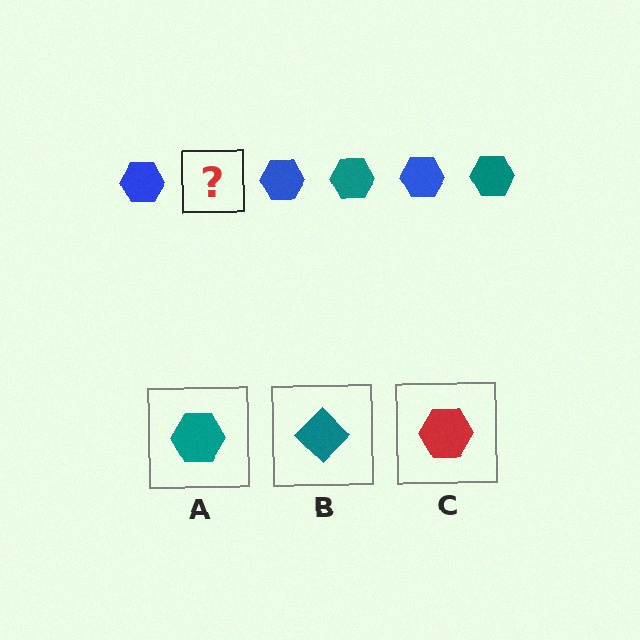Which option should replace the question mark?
Option A.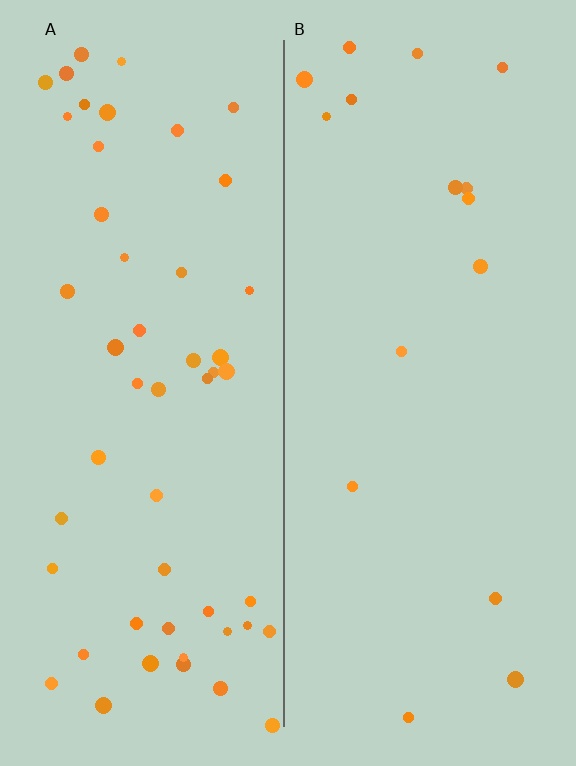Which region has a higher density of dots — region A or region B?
A (the left).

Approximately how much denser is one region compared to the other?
Approximately 3.1× — region A over region B.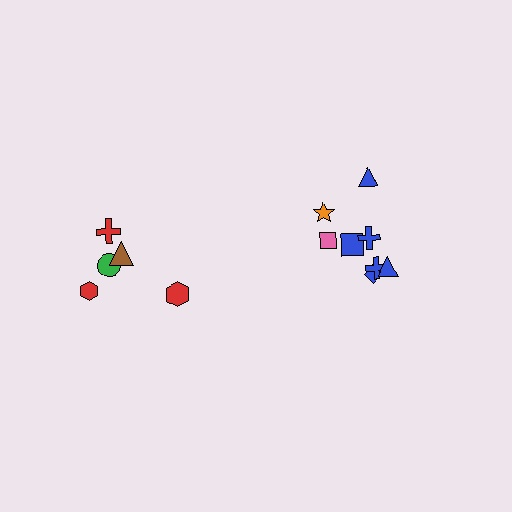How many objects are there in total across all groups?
There are 13 objects.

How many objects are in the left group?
There are 5 objects.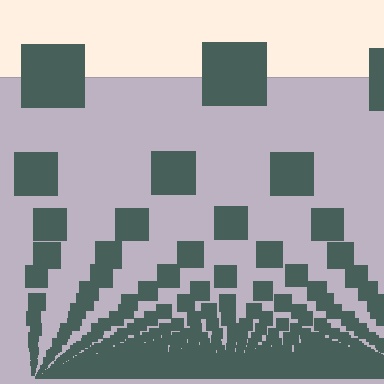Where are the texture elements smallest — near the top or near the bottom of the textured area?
Near the bottom.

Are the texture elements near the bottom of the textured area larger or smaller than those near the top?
Smaller. The gradient is inverted — elements near the bottom are smaller and denser.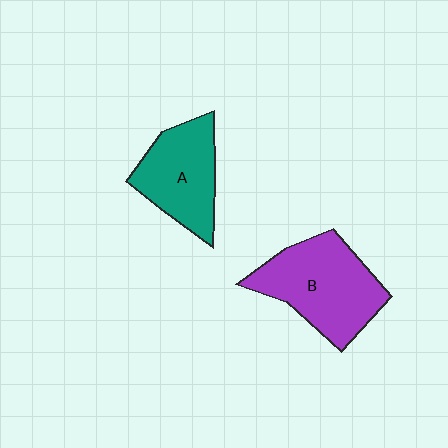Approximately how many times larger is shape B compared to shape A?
Approximately 1.3 times.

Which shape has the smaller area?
Shape A (teal).